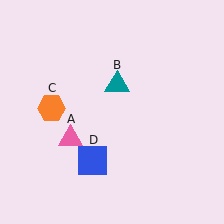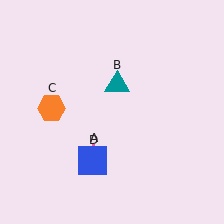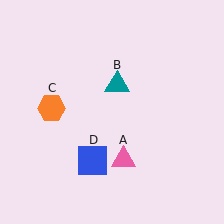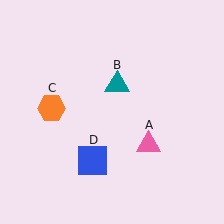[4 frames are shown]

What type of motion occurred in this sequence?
The pink triangle (object A) rotated counterclockwise around the center of the scene.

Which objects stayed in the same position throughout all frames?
Teal triangle (object B) and orange hexagon (object C) and blue square (object D) remained stationary.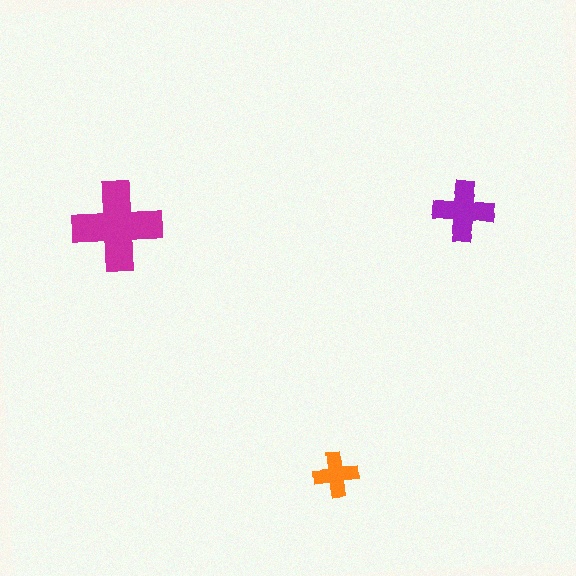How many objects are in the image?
There are 3 objects in the image.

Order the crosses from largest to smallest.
the magenta one, the purple one, the orange one.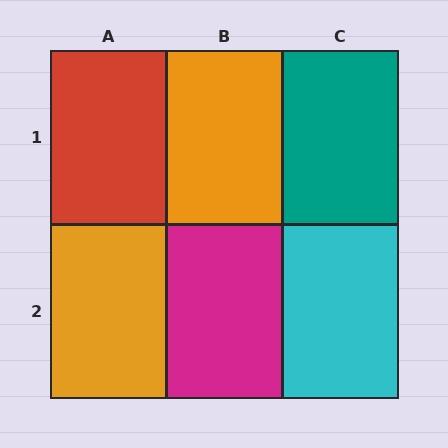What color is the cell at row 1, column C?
Teal.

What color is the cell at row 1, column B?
Orange.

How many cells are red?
1 cell is red.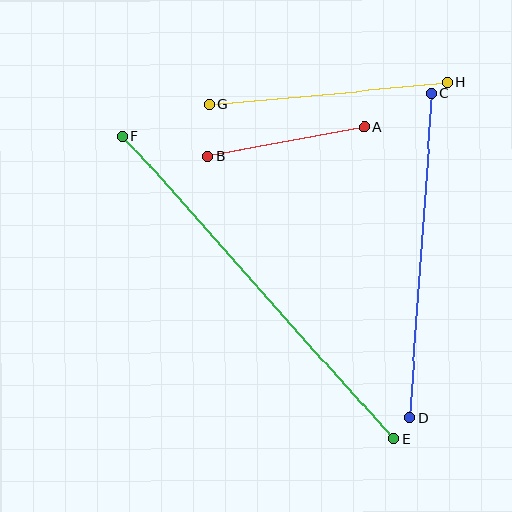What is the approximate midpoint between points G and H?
The midpoint is at approximately (328, 93) pixels.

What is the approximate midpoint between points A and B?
The midpoint is at approximately (286, 142) pixels.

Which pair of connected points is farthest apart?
Points E and F are farthest apart.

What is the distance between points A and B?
The distance is approximately 160 pixels.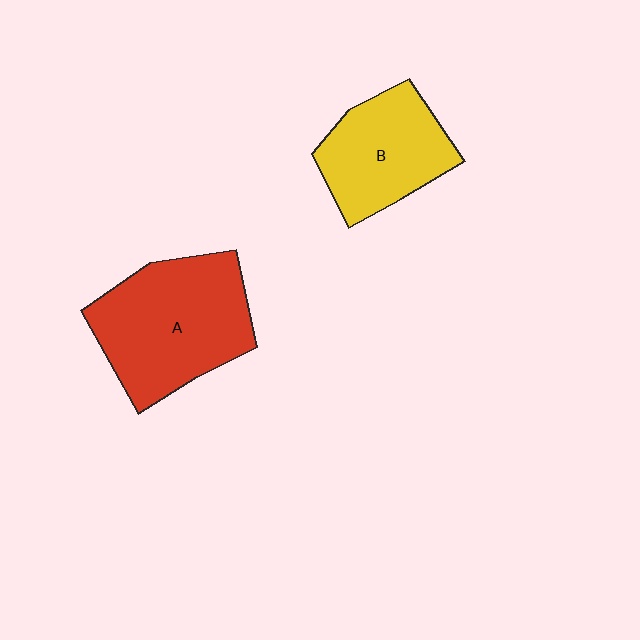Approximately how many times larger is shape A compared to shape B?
Approximately 1.4 times.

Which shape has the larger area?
Shape A (red).